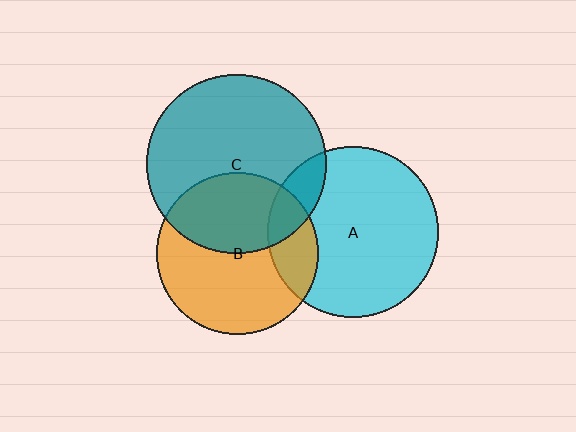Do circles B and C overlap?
Yes.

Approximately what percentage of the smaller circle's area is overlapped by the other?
Approximately 40%.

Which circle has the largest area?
Circle C (teal).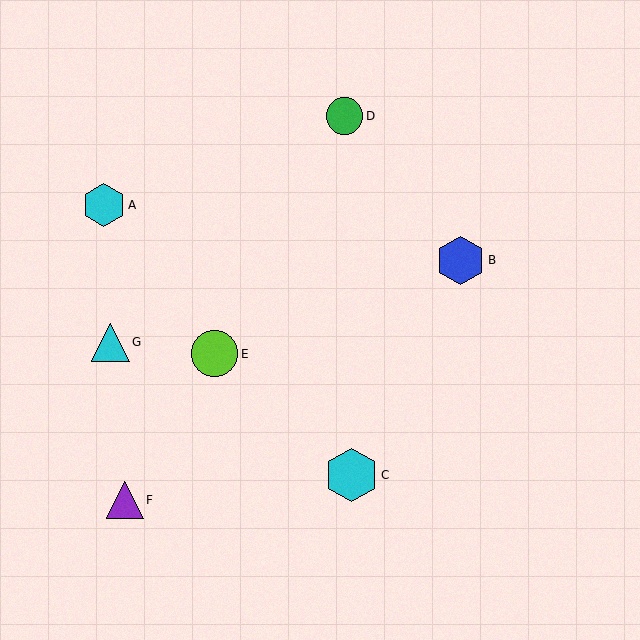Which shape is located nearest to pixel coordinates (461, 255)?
The blue hexagon (labeled B) at (461, 260) is nearest to that location.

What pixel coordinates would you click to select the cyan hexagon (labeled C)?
Click at (352, 475) to select the cyan hexagon C.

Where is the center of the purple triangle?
The center of the purple triangle is at (125, 500).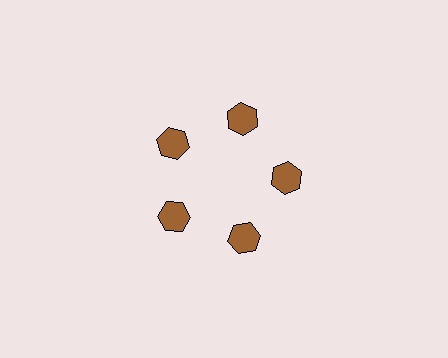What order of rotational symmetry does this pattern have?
This pattern has 5-fold rotational symmetry.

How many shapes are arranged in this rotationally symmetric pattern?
There are 5 shapes, arranged in 5 groups of 1.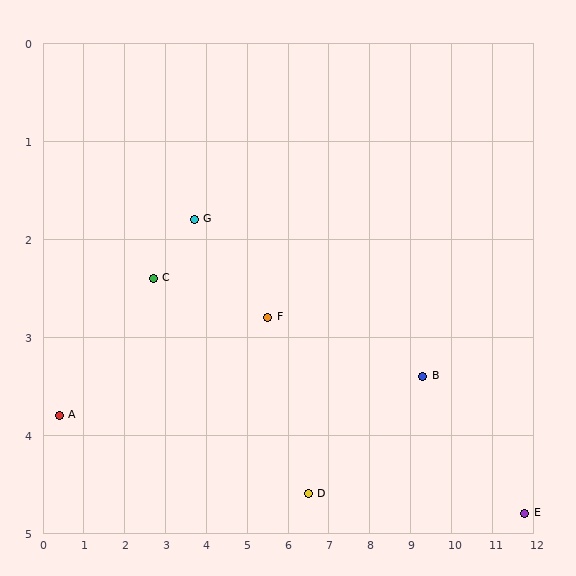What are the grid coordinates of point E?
Point E is at approximately (11.8, 4.8).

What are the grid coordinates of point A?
Point A is at approximately (0.4, 3.8).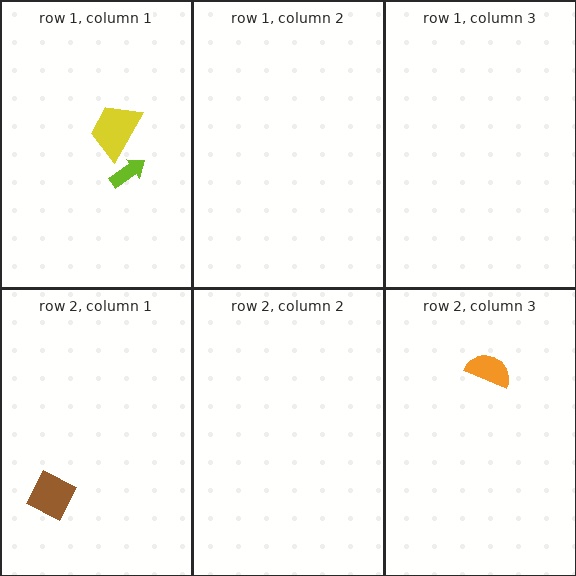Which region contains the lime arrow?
The row 1, column 1 region.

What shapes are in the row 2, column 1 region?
The brown diamond.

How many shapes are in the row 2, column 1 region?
1.